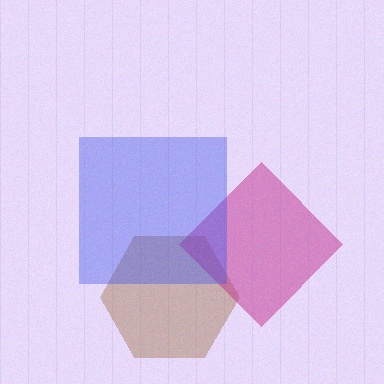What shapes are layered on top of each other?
The layered shapes are: a brown hexagon, a magenta diamond, a blue square.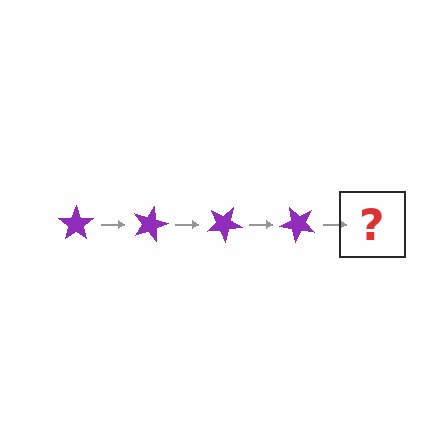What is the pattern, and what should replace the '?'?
The pattern is that the star rotates 15 degrees each step. The '?' should be a purple star rotated 60 degrees.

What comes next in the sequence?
The next element should be a purple star rotated 60 degrees.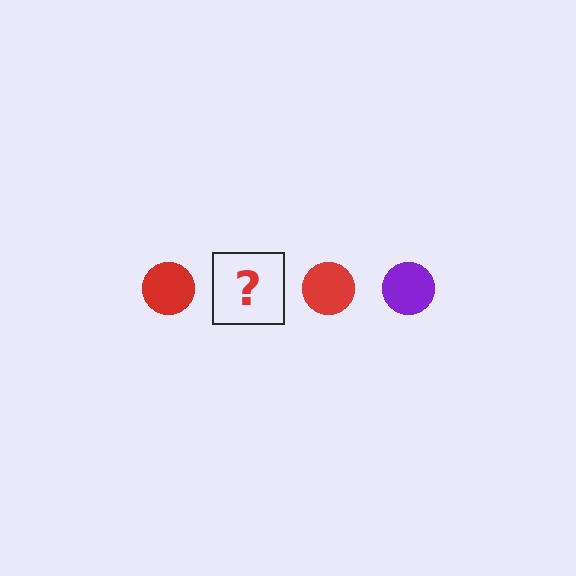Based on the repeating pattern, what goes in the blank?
The blank should be a purple circle.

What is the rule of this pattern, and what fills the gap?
The rule is that the pattern cycles through red, purple circles. The gap should be filled with a purple circle.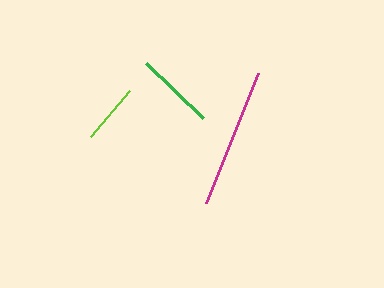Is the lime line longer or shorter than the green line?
The green line is longer than the lime line.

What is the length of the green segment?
The green segment is approximately 79 pixels long.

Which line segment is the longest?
The magenta line is the longest at approximately 140 pixels.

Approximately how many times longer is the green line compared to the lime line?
The green line is approximately 1.3 times the length of the lime line.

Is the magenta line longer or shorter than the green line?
The magenta line is longer than the green line.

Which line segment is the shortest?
The lime line is the shortest at approximately 61 pixels.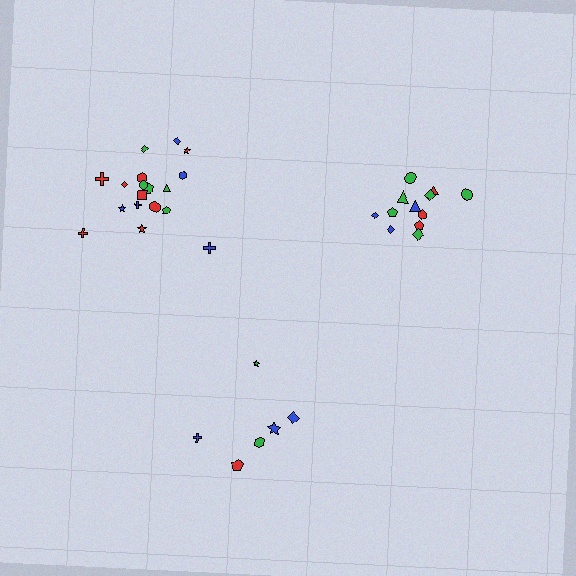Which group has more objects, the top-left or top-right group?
The top-left group.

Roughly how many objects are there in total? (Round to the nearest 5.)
Roughly 35 objects in total.